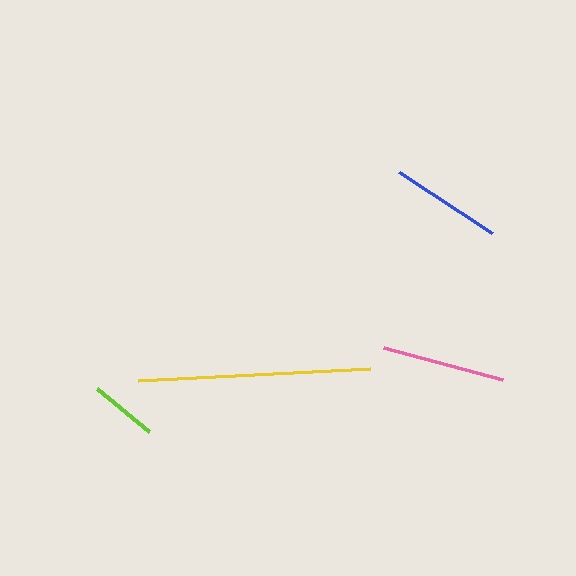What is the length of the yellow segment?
The yellow segment is approximately 232 pixels long.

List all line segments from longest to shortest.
From longest to shortest: yellow, pink, blue, lime.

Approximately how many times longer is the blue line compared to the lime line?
The blue line is approximately 1.7 times the length of the lime line.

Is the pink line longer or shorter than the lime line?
The pink line is longer than the lime line.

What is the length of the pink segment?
The pink segment is approximately 122 pixels long.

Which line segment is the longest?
The yellow line is the longest at approximately 232 pixels.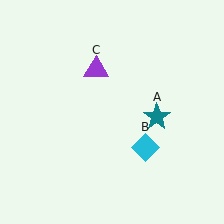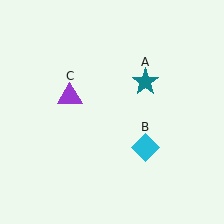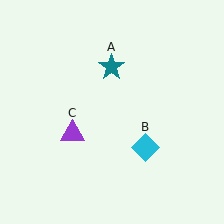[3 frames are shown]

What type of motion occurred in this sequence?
The teal star (object A), purple triangle (object C) rotated counterclockwise around the center of the scene.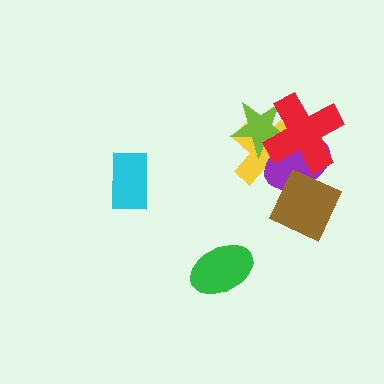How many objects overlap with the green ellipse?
0 objects overlap with the green ellipse.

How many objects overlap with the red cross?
3 objects overlap with the red cross.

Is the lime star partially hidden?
Yes, it is partially covered by another shape.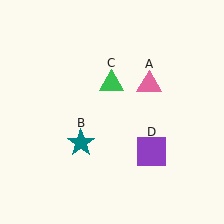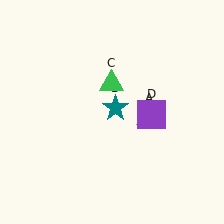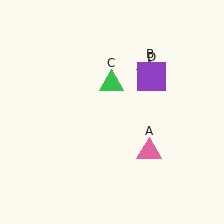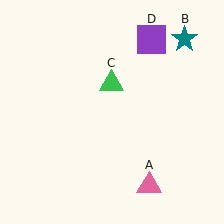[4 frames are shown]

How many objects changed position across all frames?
3 objects changed position: pink triangle (object A), teal star (object B), purple square (object D).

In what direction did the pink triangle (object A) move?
The pink triangle (object A) moved down.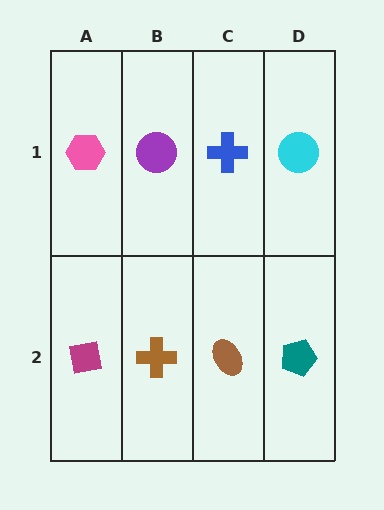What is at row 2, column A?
A magenta square.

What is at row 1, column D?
A cyan circle.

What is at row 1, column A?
A pink hexagon.